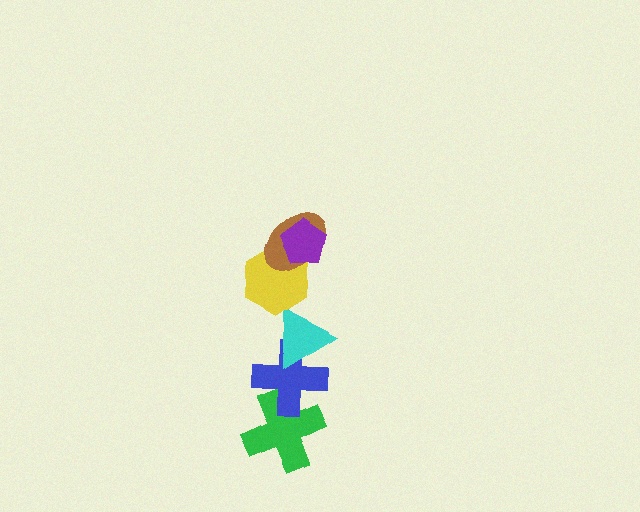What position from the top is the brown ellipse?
The brown ellipse is 2nd from the top.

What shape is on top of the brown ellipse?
The purple pentagon is on top of the brown ellipse.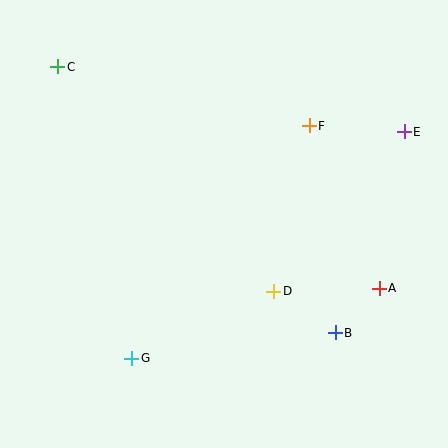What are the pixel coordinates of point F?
Point F is at (309, 126).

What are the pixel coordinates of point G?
Point G is at (132, 358).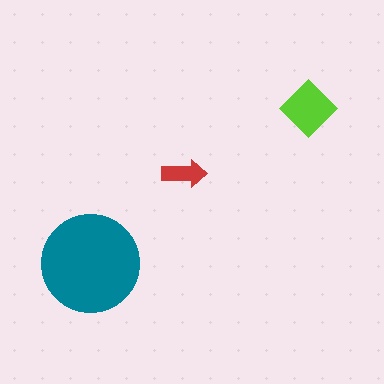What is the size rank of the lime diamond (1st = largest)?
2nd.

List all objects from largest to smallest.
The teal circle, the lime diamond, the red arrow.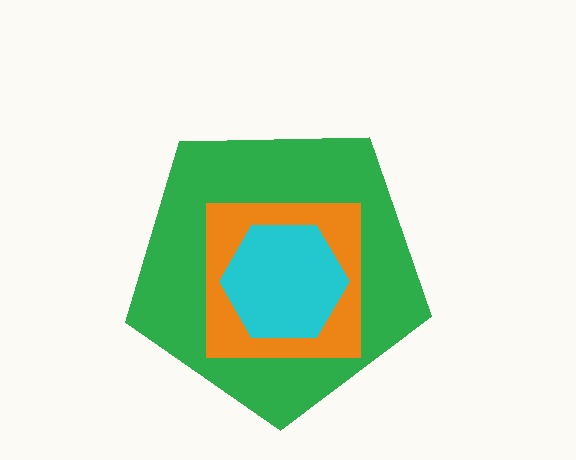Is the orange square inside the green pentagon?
Yes.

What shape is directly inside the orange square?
The cyan hexagon.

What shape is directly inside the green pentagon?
The orange square.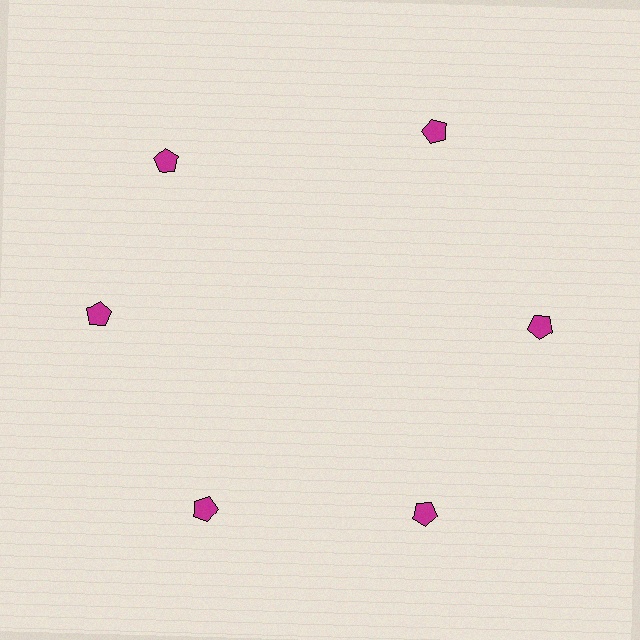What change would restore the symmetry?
The symmetry would be restored by rotating it back into even spacing with its neighbors so that all 6 pentagons sit at equal angles and equal distance from the center.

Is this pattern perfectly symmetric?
No. The 6 magenta pentagons are arranged in a ring, but one element near the 11 o'clock position is rotated out of alignment along the ring, breaking the 6-fold rotational symmetry.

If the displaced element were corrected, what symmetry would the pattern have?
It would have 6-fold rotational symmetry — the pattern would map onto itself every 60 degrees.